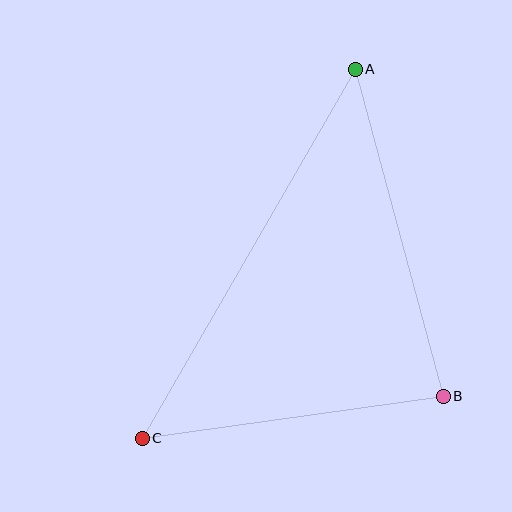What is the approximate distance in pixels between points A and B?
The distance between A and B is approximately 339 pixels.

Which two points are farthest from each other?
Points A and C are farthest from each other.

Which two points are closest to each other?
Points B and C are closest to each other.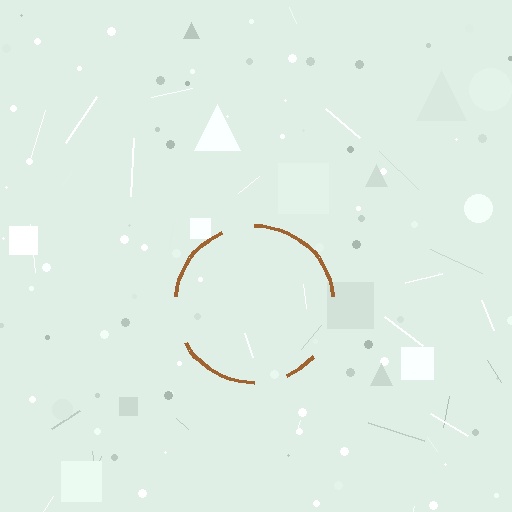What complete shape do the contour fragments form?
The contour fragments form a circle.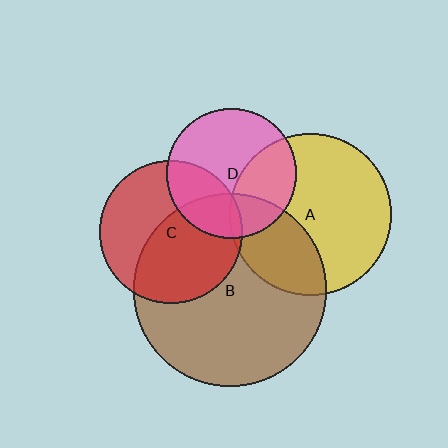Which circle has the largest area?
Circle B (brown).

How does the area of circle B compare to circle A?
Approximately 1.4 times.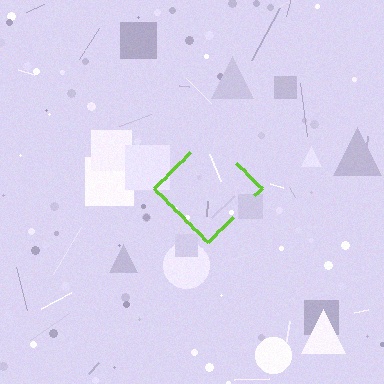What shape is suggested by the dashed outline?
The dashed outline suggests a diamond.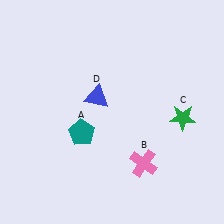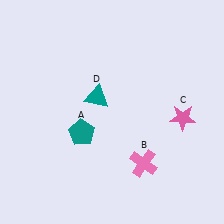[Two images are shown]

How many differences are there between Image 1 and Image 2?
There are 2 differences between the two images.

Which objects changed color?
C changed from green to pink. D changed from blue to teal.